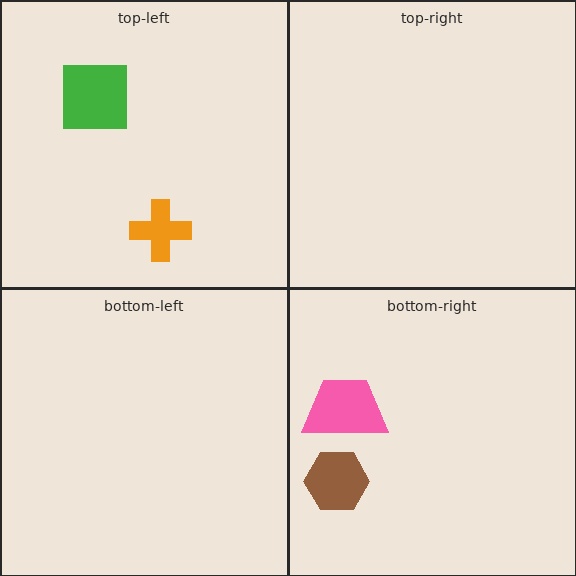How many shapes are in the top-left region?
2.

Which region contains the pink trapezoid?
The bottom-right region.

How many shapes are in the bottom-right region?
2.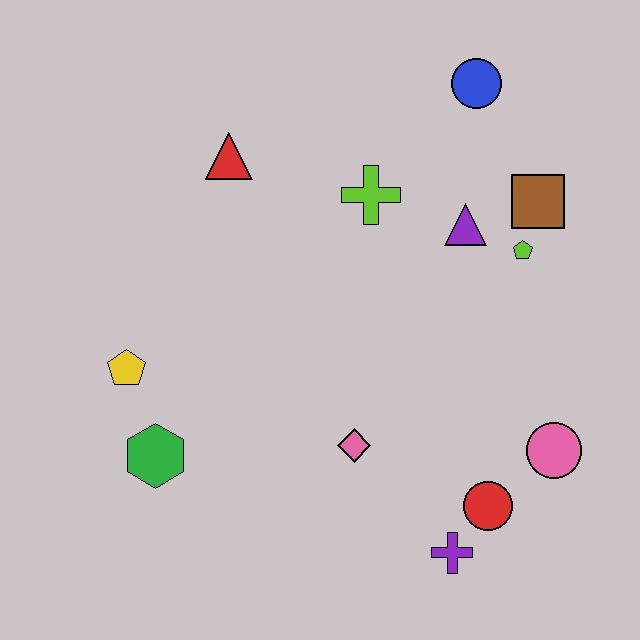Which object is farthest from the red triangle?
The purple cross is farthest from the red triangle.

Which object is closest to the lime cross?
The purple triangle is closest to the lime cross.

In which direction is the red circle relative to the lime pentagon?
The red circle is below the lime pentagon.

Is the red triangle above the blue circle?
No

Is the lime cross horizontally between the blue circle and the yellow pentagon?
Yes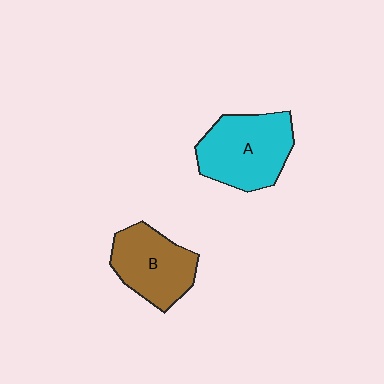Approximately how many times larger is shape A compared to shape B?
Approximately 1.2 times.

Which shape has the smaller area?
Shape B (brown).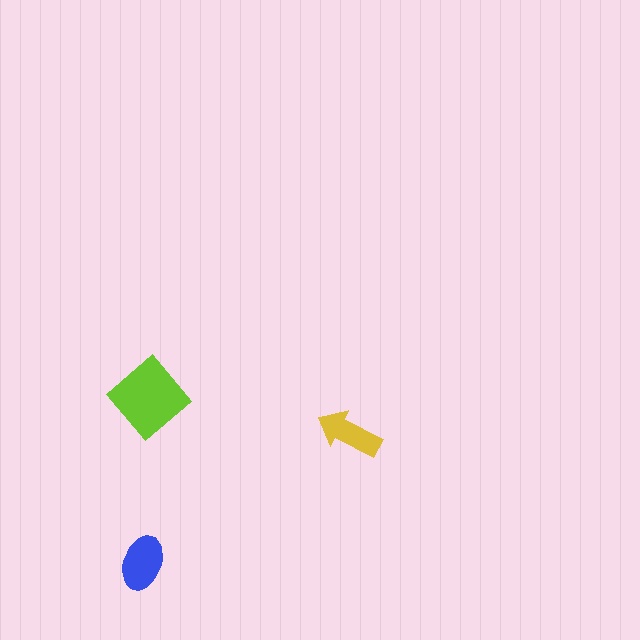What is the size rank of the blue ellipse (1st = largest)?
2nd.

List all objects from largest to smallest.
The lime diamond, the blue ellipse, the yellow arrow.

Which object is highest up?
The lime diamond is topmost.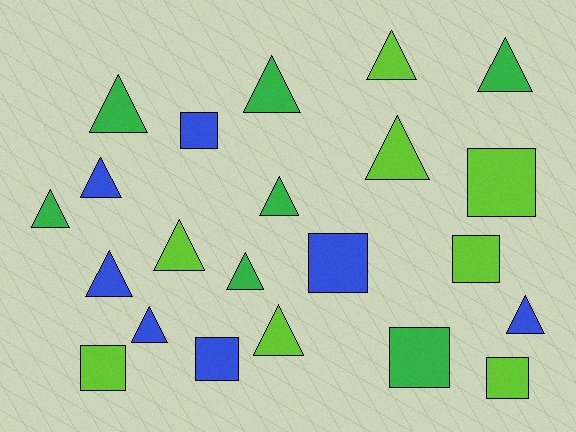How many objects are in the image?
There are 22 objects.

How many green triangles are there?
There are 6 green triangles.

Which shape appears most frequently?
Triangle, with 14 objects.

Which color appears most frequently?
Lime, with 8 objects.